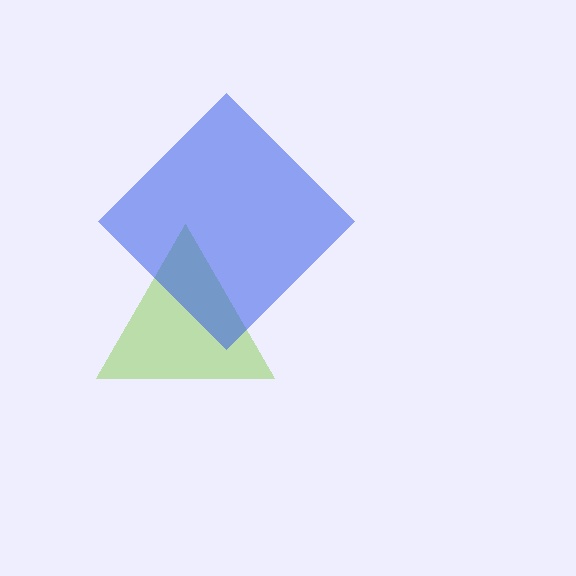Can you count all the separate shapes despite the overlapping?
Yes, there are 2 separate shapes.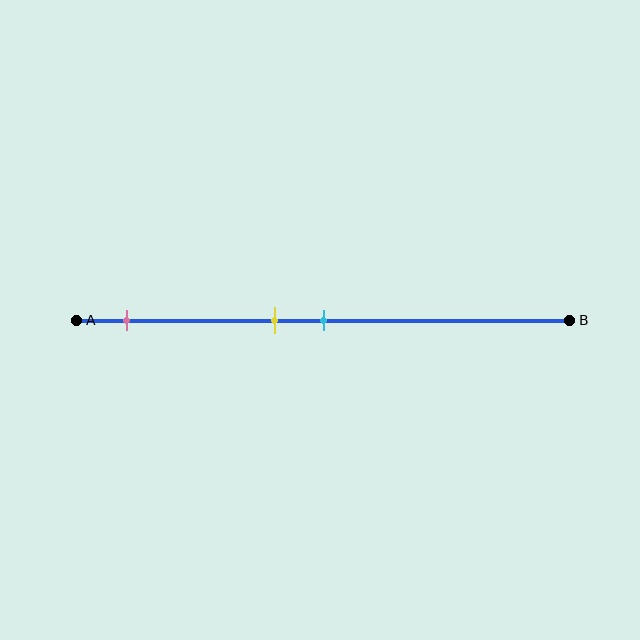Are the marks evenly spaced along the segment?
No, the marks are not evenly spaced.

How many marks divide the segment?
There are 3 marks dividing the segment.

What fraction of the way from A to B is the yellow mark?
The yellow mark is approximately 40% (0.4) of the way from A to B.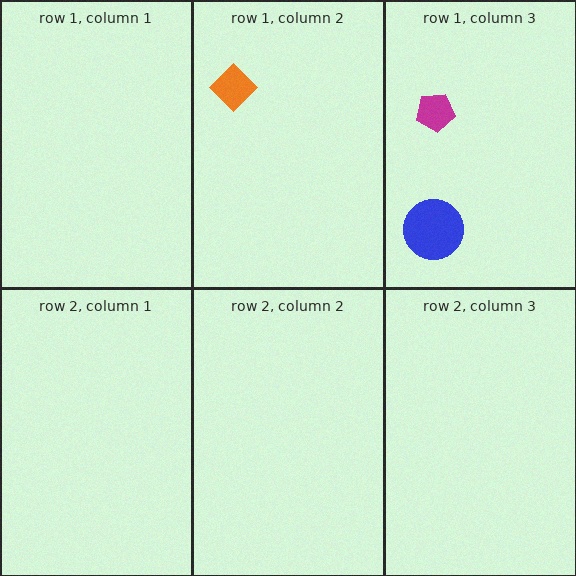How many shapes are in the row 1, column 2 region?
1.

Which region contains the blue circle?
The row 1, column 3 region.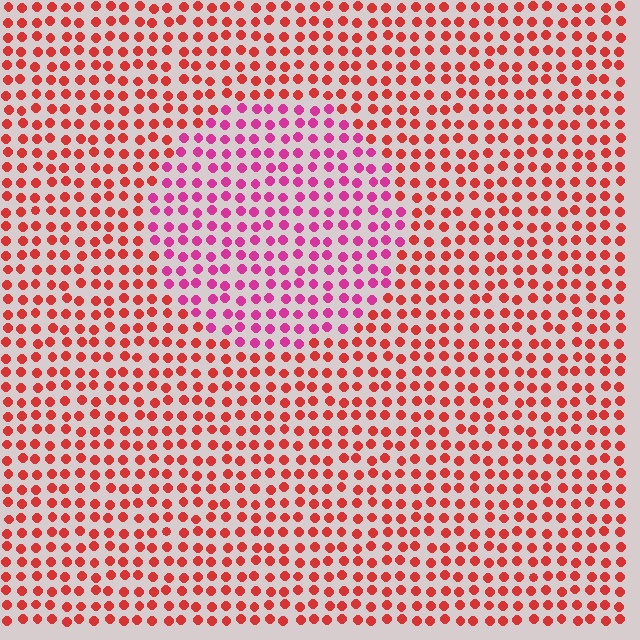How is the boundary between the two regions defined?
The boundary is defined purely by a slight shift in hue (about 39 degrees). Spacing, size, and orientation are identical on both sides.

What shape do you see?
I see a circle.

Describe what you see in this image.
The image is filled with small red elements in a uniform arrangement. A circle-shaped region is visible where the elements are tinted to a slightly different hue, forming a subtle color boundary.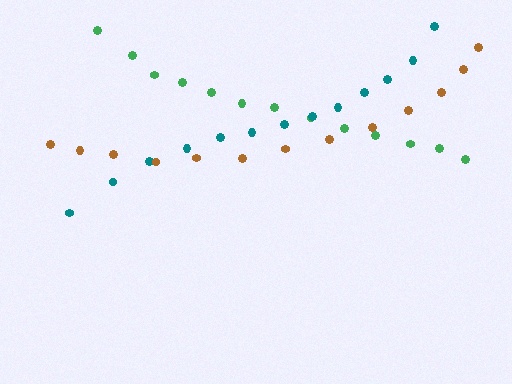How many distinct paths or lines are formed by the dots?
There are 3 distinct paths.